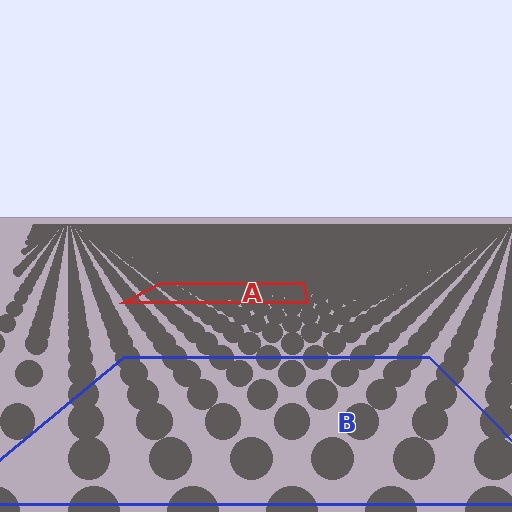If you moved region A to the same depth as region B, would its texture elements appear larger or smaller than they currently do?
They would appear larger. At a closer depth, the same texture elements are projected at a bigger on-screen size.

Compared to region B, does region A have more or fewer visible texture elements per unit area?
Region A has more texture elements per unit area — they are packed more densely because it is farther away.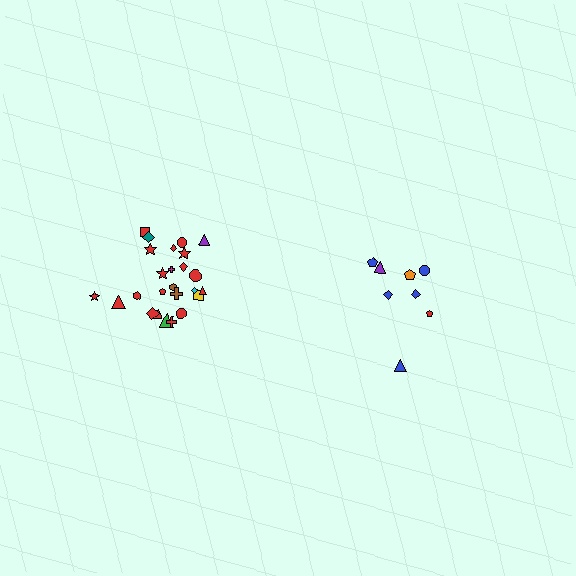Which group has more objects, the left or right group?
The left group.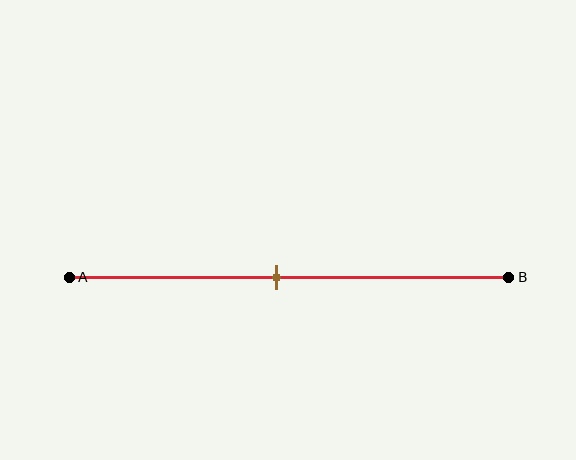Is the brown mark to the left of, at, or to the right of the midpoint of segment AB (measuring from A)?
The brown mark is approximately at the midpoint of segment AB.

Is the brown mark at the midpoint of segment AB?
Yes, the mark is approximately at the midpoint.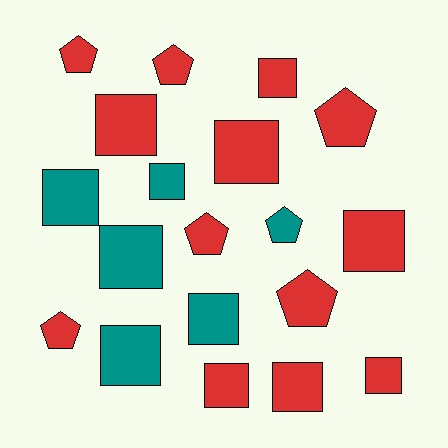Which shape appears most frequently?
Square, with 12 objects.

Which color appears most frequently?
Red, with 13 objects.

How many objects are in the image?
There are 19 objects.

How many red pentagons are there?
There are 6 red pentagons.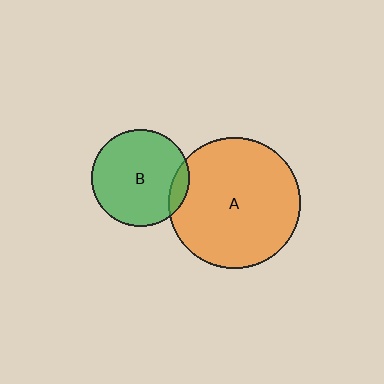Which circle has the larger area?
Circle A (orange).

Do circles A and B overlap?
Yes.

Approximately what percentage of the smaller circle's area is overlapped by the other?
Approximately 10%.